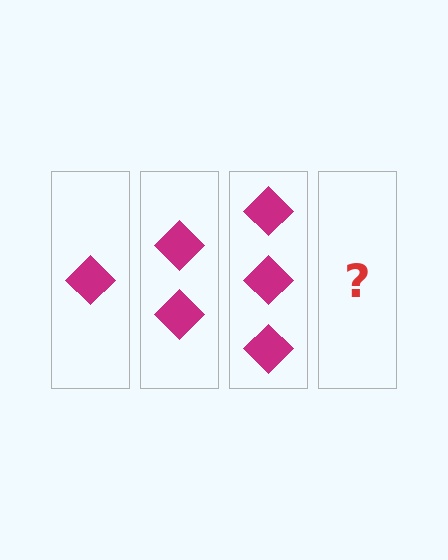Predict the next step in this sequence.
The next step is 4 diamonds.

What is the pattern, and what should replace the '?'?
The pattern is that each step adds one more diamond. The '?' should be 4 diamonds.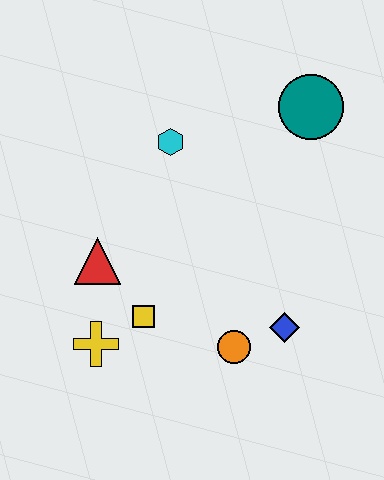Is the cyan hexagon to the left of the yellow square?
No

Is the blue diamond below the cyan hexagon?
Yes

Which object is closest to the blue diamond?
The orange circle is closest to the blue diamond.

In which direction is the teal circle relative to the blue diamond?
The teal circle is above the blue diamond.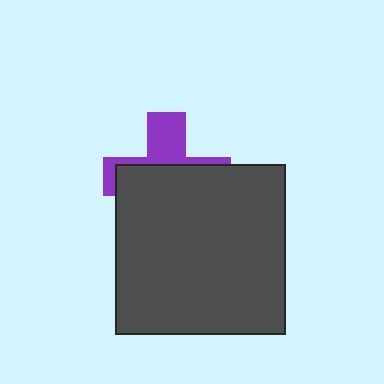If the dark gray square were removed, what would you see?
You would see the complete purple cross.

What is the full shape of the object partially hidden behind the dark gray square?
The partially hidden object is a purple cross.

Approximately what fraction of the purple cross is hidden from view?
Roughly 65% of the purple cross is hidden behind the dark gray square.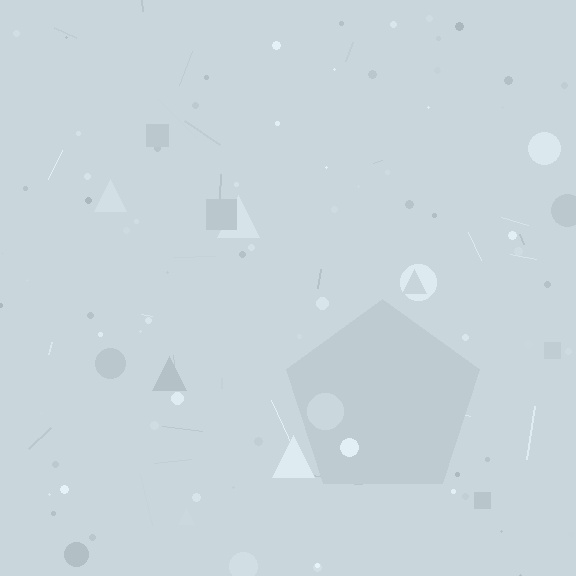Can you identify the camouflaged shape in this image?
The camouflaged shape is a pentagon.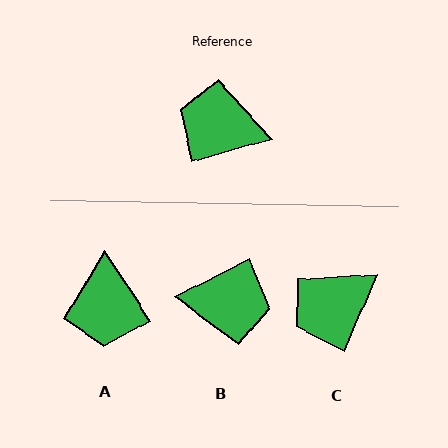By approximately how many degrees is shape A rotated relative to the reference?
Approximately 107 degrees counter-clockwise.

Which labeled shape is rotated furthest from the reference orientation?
B, about 169 degrees away.